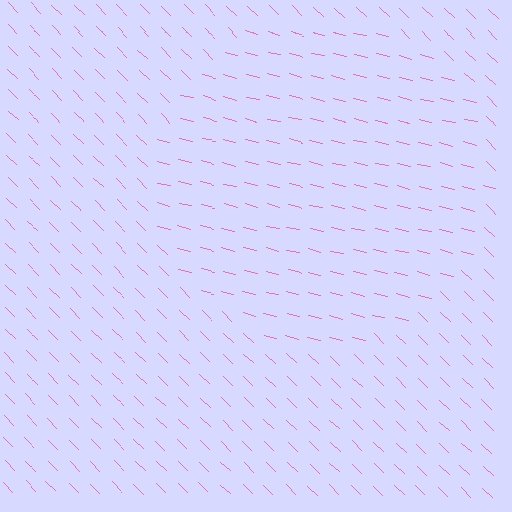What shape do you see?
I see a circle.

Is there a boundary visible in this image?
Yes, there is a texture boundary formed by a change in line orientation.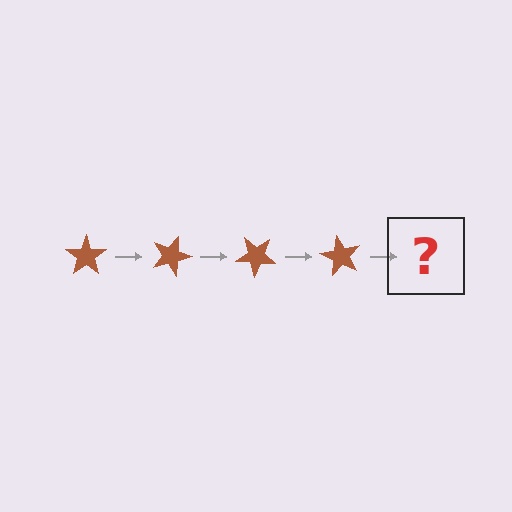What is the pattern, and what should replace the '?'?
The pattern is that the star rotates 20 degrees each step. The '?' should be a brown star rotated 80 degrees.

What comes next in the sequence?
The next element should be a brown star rotated 80 degrees.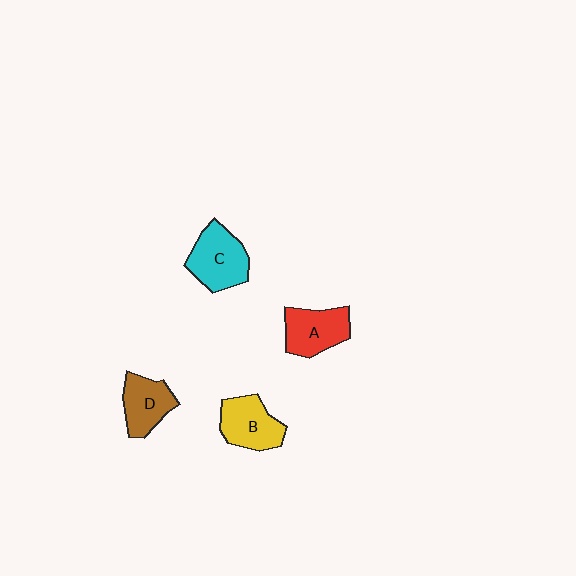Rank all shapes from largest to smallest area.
From largest to smallest: C (cyan), B (yellow), A (red), D (brown).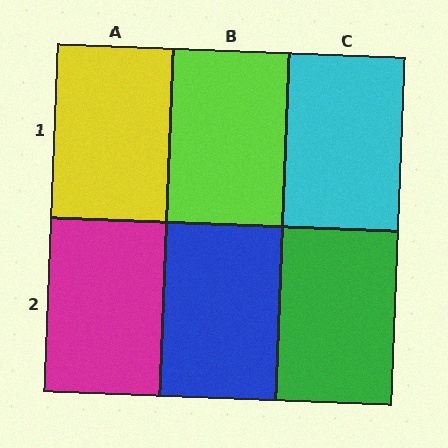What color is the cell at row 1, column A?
Yellow.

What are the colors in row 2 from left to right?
Magenta, blue, green.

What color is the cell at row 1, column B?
Lime.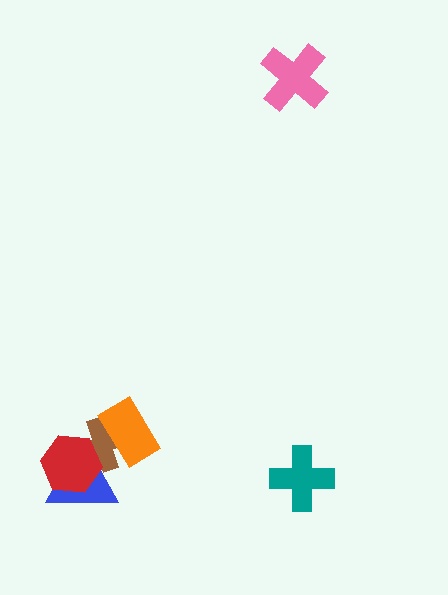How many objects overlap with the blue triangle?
2 objects overlap with the blue triangle.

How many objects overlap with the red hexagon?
2 objects overlap with the red hexagon.